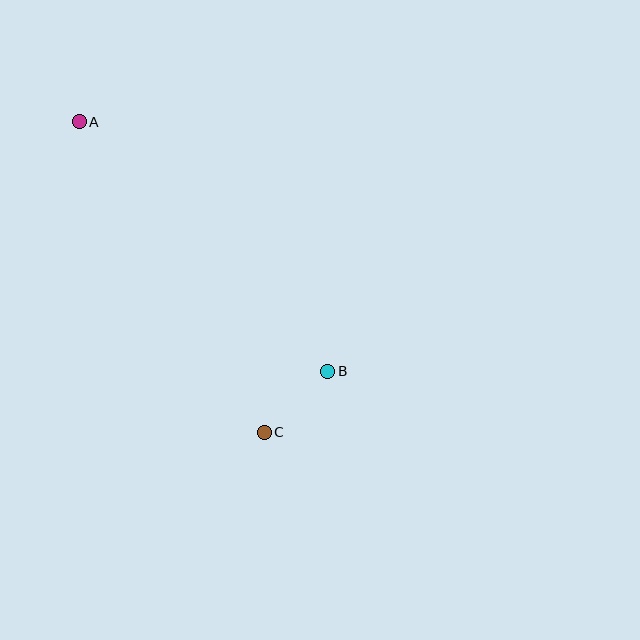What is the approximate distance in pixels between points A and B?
The distance between A and B is approximately 352 pixels.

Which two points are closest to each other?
Points B and C are closest to each other.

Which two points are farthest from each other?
Points A and C are farthest from each other.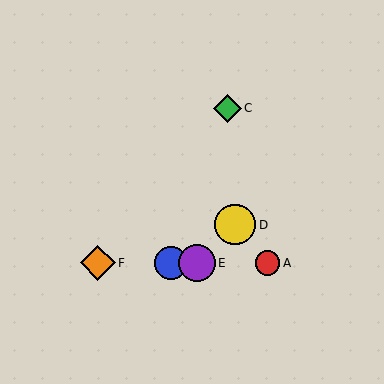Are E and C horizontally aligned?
No, E is at y≈263 and C is at y≈108.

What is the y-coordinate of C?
Object C is at y≈108.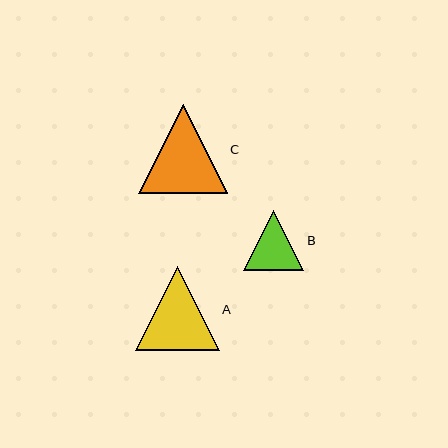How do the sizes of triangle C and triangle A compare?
Triangle C and triangle A are approximately the same size.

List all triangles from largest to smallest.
From largest to smallest: C, A, B.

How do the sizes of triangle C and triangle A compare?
Triangle C and triangle A are approximately the same size.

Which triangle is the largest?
Triangle C is the largest with a size of approximately 88 pixels.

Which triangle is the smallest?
Triangle B is the smallest with a size of approximately 60 pixels.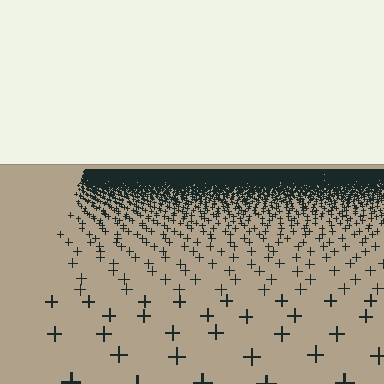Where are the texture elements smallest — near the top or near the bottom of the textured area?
Near the top.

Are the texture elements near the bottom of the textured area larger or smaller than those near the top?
Larger. Near the bottom, elements are closer to the viewer and appear at a bigger on-screen size.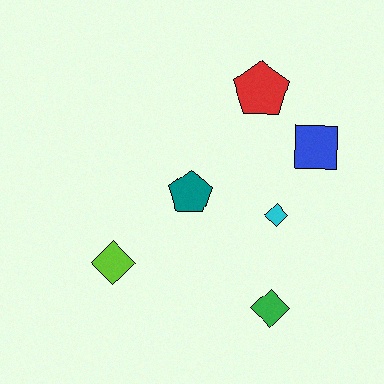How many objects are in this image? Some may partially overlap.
There are 6 objects.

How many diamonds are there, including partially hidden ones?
There are 3 diamonds.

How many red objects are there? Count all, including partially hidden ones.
There is 1 red object.